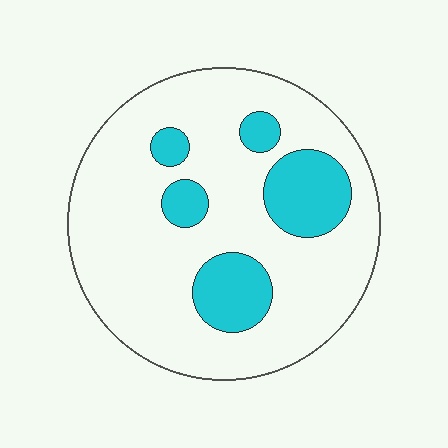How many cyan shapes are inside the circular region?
5.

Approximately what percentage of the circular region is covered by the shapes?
Approximately 20%.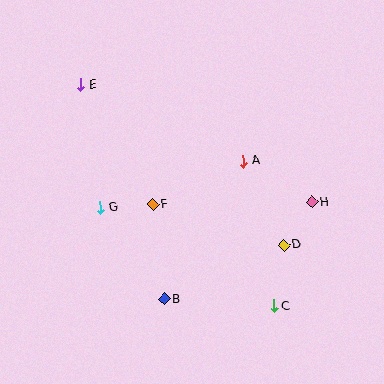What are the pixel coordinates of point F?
Point F is at (153, 204).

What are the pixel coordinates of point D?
Point D is at (284, 245).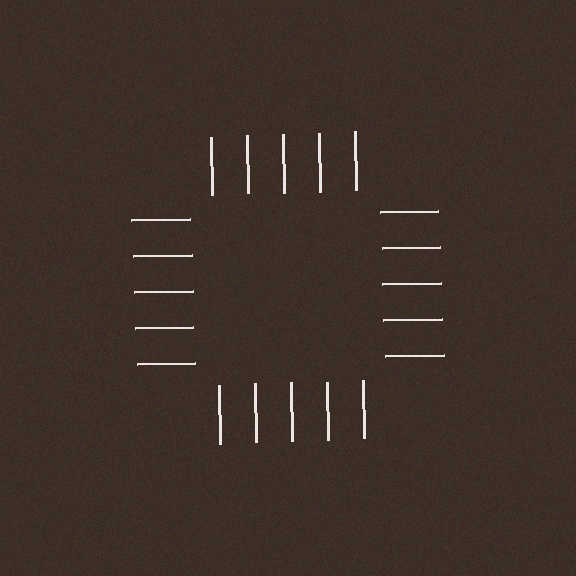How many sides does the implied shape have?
4 sides — the line-ends trace a square.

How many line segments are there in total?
20 — 5 along each of the 4 edges.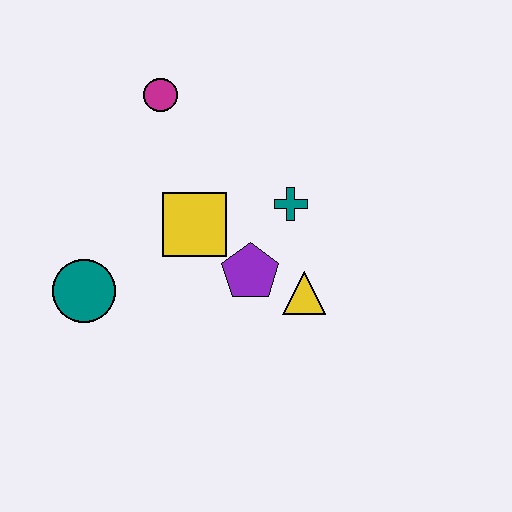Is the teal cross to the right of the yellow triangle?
No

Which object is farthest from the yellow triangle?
The magenta circle is farthest from the yellow triangle.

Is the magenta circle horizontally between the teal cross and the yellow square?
No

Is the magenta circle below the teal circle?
No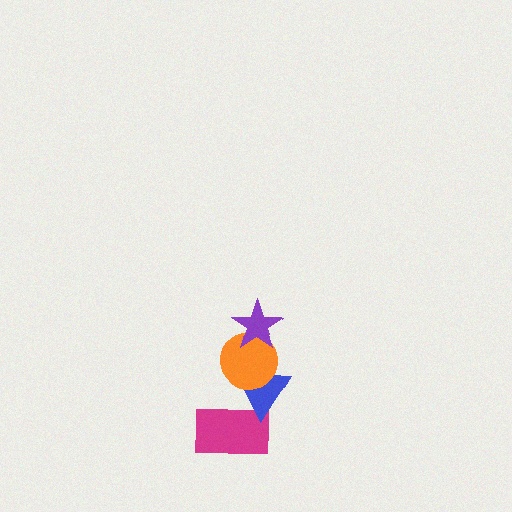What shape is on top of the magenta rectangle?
The blue triangle is on top of the magenta rectangle.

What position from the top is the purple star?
The purple star is 1st from the top.